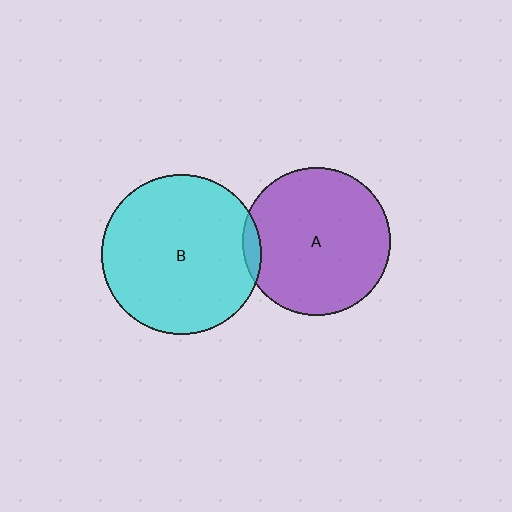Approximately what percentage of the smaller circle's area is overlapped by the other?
Approximately 5%.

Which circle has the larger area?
Circle B (cyan).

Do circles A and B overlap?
Yes.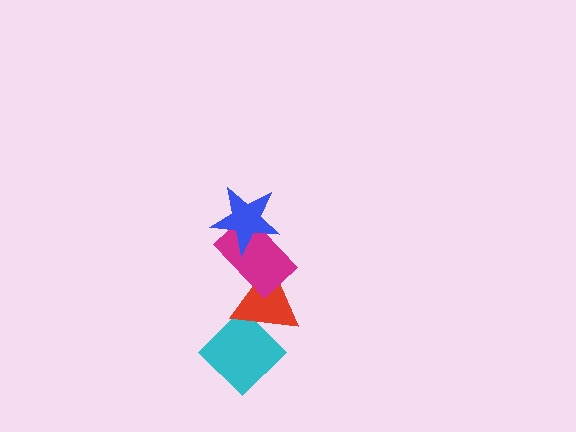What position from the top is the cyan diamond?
The cyan diamond is 4th from the top.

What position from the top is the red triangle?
The red triangle is 3rd from the top.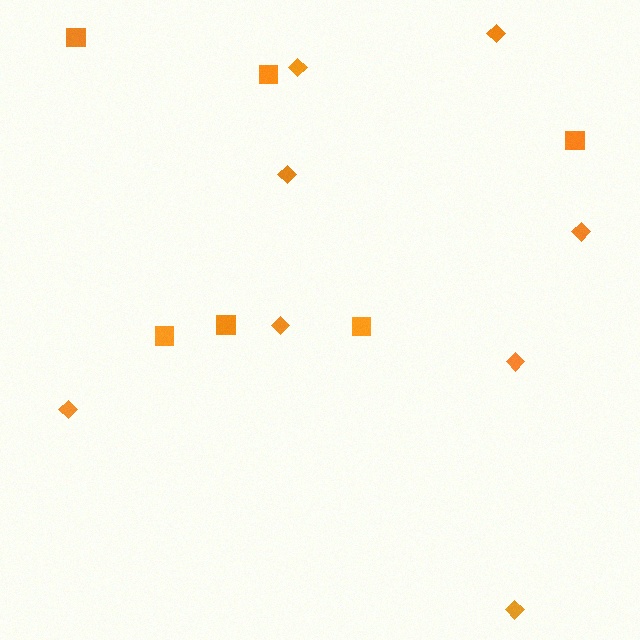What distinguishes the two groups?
There are 2 groups: one group of diamonds (8) and one group of squares (6).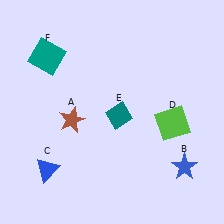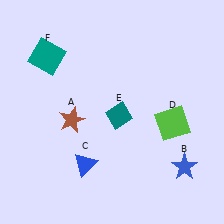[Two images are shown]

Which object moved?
The blue triangle (C) moved right.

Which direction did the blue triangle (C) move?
The blue triangle (C) moved right.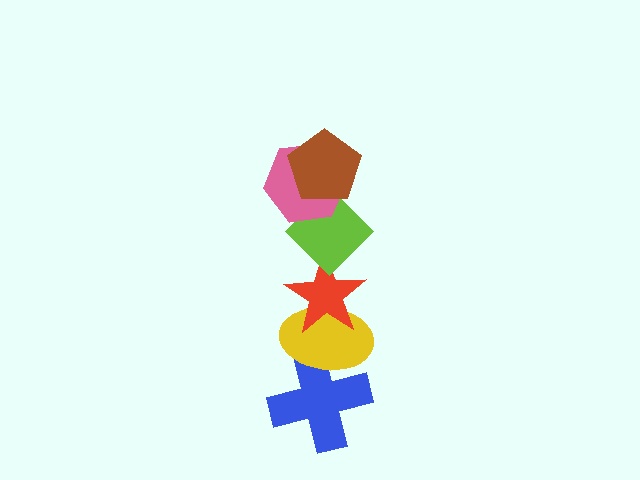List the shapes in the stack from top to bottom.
From top to bottom: the brown pentagon, the pink hexagon, the lime diamond, the red star, the yellow ellipse, the blue cross.